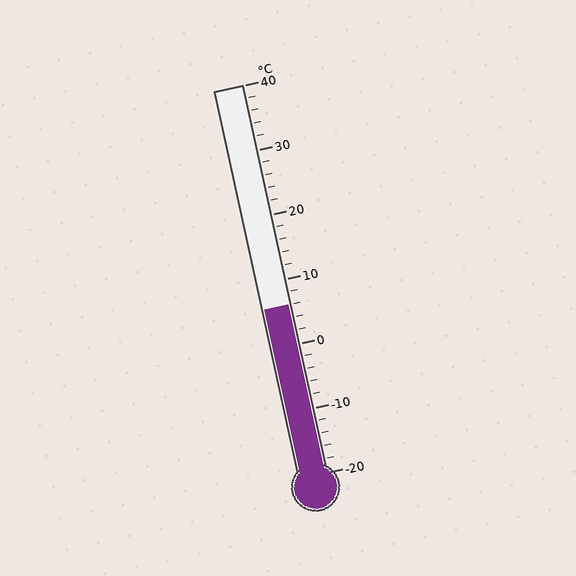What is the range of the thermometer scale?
The thermometer scale ranges from -20°C to 40°C.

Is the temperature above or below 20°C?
The temperature is below 20°C.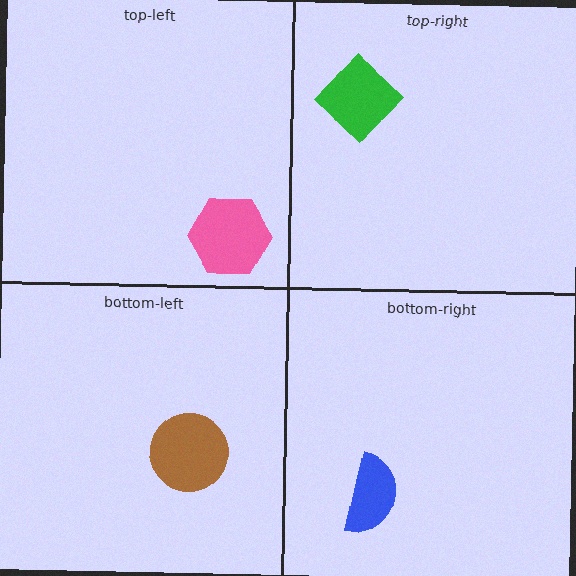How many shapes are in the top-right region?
1.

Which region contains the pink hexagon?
The top-left region.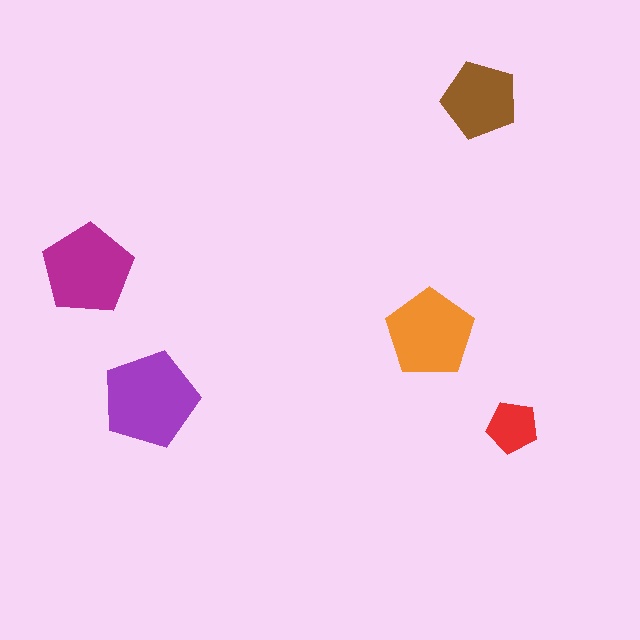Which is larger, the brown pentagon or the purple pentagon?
The purple one.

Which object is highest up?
The brown pentagon is topmost.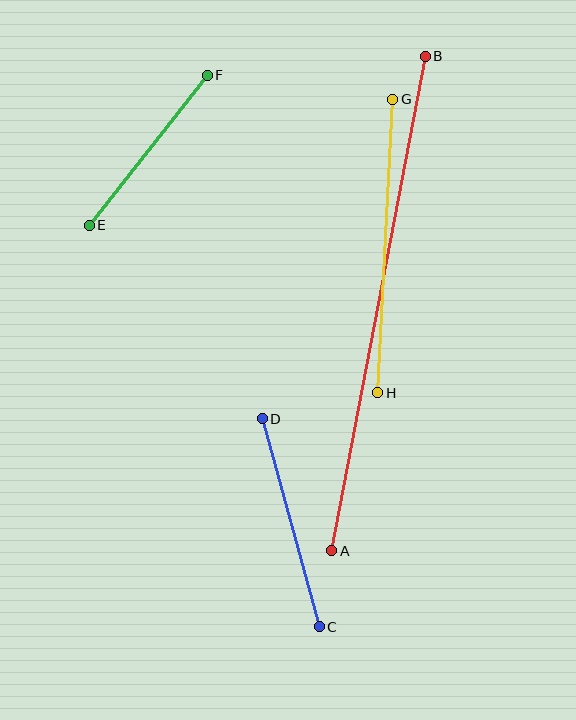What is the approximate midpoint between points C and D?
The midpoint is at approximately (291, 523) pixels.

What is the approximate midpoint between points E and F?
The midpoint is at approximately (148, 150) pixels.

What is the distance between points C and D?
The distance is approximately 216 pixels.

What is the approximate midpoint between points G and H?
The midpoint is at approximately (385, 246) pixels.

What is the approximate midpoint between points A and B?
The midpoint is at approximately (379, 303) pixels.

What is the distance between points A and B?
The distance is approximately 503 pixels.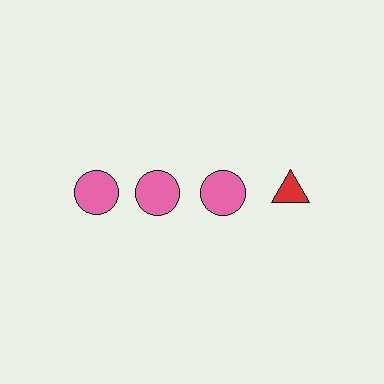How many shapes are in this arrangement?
There are 4 shapes arranged in a grid pattern.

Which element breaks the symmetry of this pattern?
The red triangle in the top row, second from right column breaks the symmetry. All other shapes are pink circles.